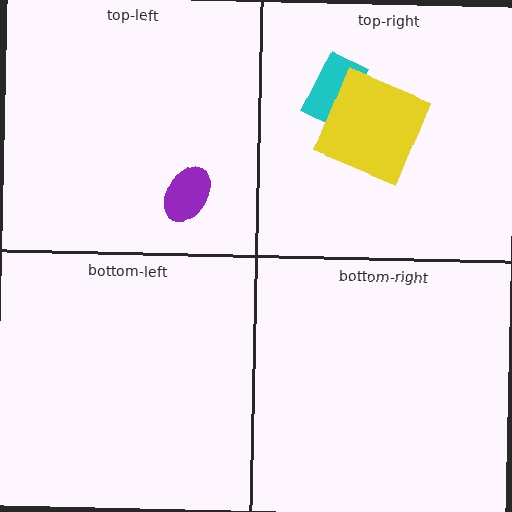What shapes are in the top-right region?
The cyan rectangle, the yellow square.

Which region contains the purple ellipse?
The top-left region.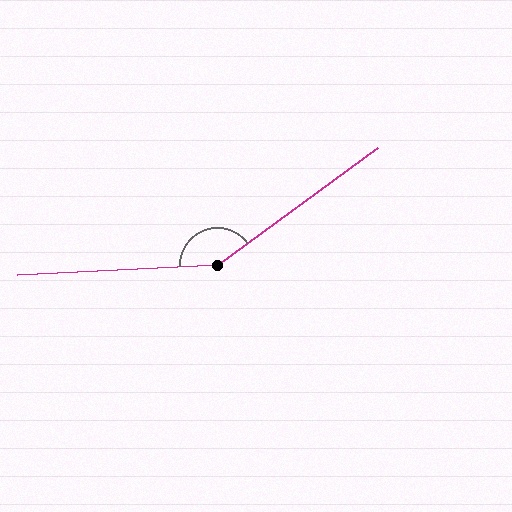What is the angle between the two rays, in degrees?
Approximately 147 degrees.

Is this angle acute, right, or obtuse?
It is obtuse.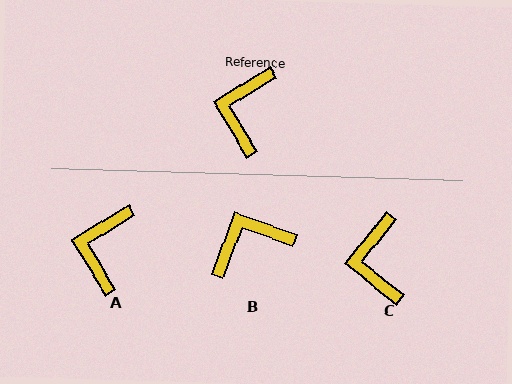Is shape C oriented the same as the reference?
No, it is off by about 21 degrees.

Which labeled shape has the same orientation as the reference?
A.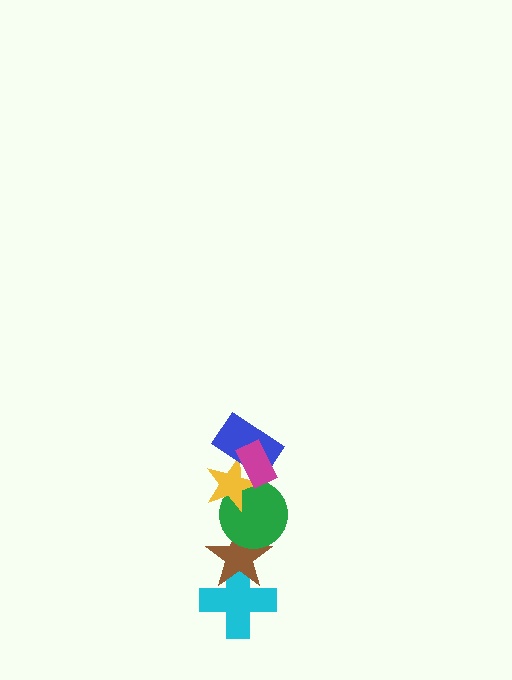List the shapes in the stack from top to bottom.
From top to bottom: the magenta rectangle, the blue rectangle, the yellow star, the green circle, the brown star, the cyan cross.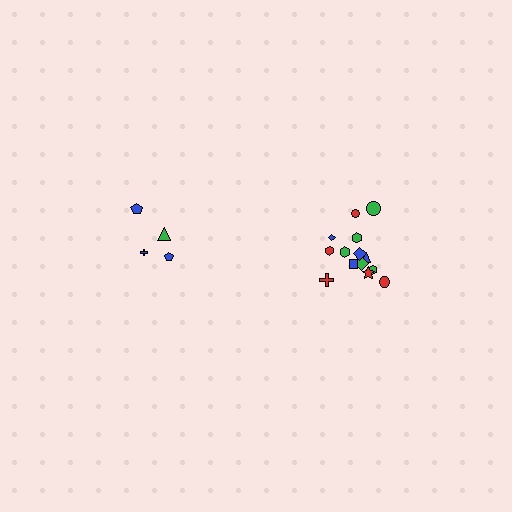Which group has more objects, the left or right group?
The right group.